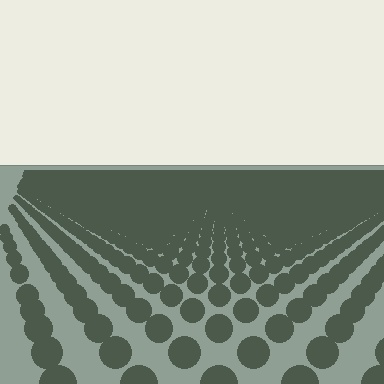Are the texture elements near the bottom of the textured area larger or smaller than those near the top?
Larger. Near the bottom, elements are closer to the viewer and appear at a bigger on-screen size.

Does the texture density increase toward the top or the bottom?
Density increases toward the top.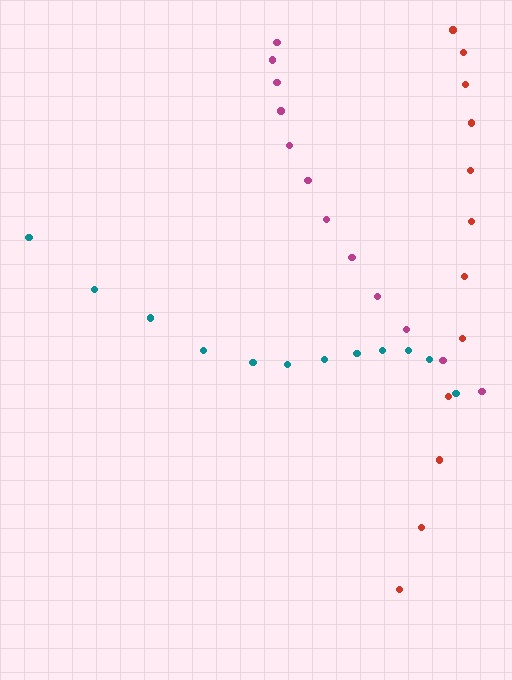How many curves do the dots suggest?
There are 3 distinct paths.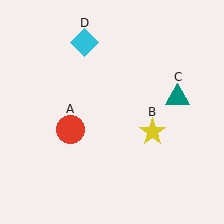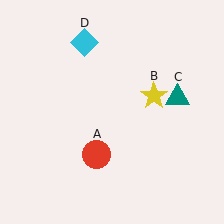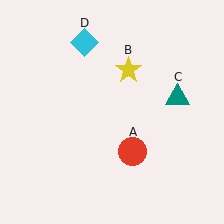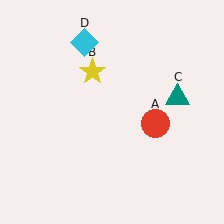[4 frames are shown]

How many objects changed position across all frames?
2 objects changed position: red circle (object A), yellow star (object B).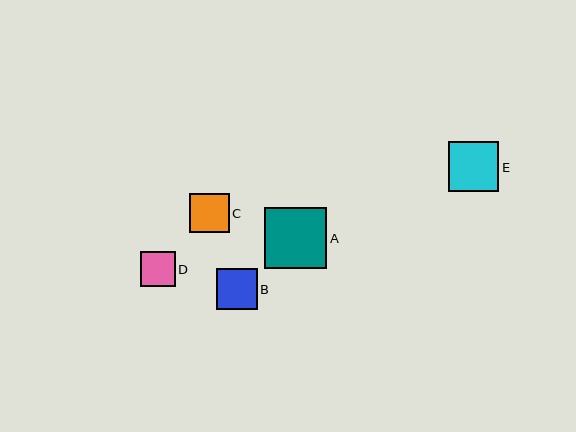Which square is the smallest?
Square D is the smallest with a size of approximately 35 pixels.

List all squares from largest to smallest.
From largest to smallest: A, E, B, C, D.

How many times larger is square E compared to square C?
Square E is approximately 1.3 times the size of square C.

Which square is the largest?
Square A is the largest with a size of approximately 62 pixels.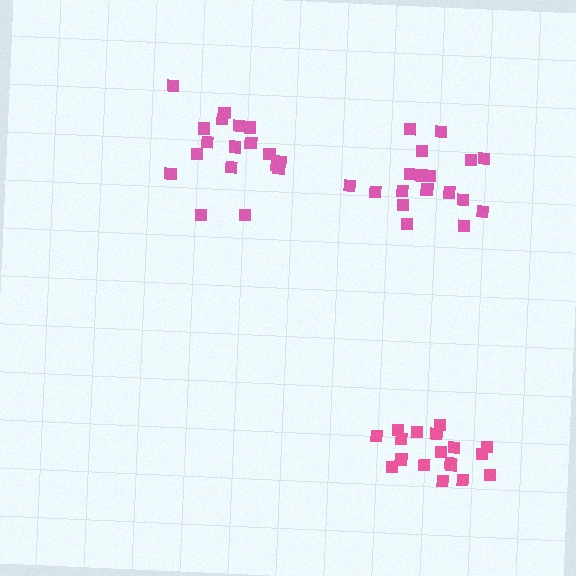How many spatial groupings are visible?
There are 3 spatial groupings.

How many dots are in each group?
Group 1: 18 dots, Group 2: 18 dots, Group 3: 18 dots (54 total).